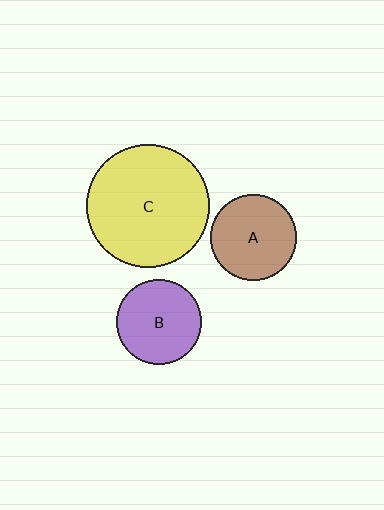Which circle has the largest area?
Circle C (yellow).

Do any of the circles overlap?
No, none of the circles overlap.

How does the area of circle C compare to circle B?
Approximately 2.1 times.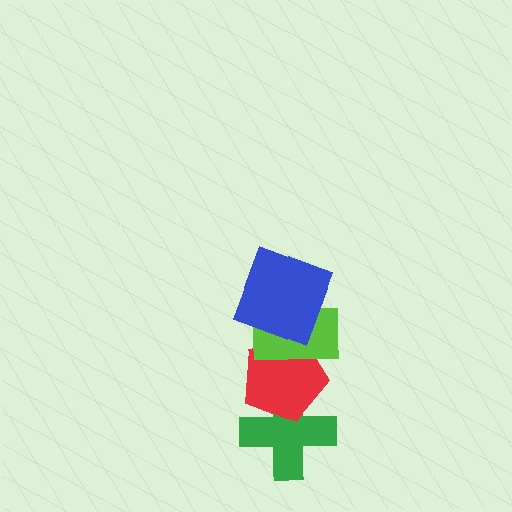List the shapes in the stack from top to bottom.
From top to bottom: the blue square, the lime rectangle, the red pentagon, the green cross.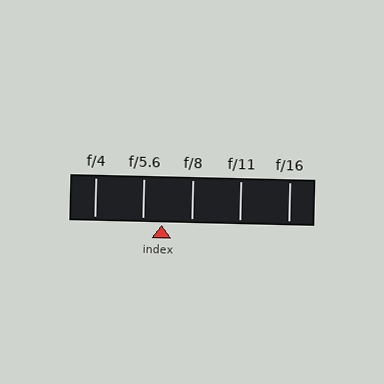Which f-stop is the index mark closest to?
The index mark is closest to f/5.6.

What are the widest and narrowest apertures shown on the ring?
The widest aperture shown is f/4 and the narrowest is f/16.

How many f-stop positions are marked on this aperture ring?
There are 5 f-stop positions marked.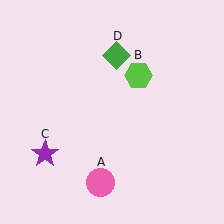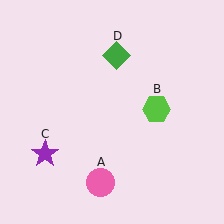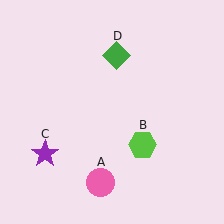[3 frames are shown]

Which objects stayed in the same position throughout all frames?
Pink circle (object A) and purple star (object C) and green diamond (object D) remained stationary.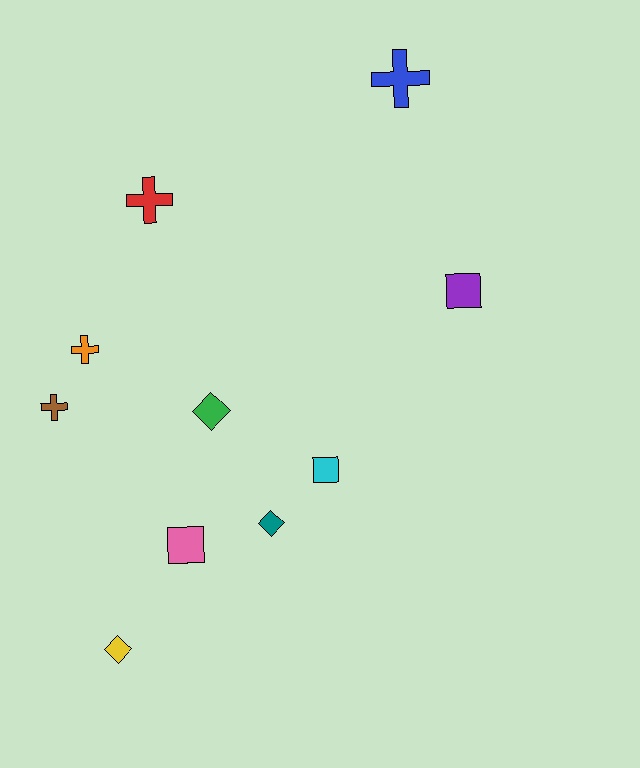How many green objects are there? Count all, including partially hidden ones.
There is 1 green object.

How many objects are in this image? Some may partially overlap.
There are 10 objects.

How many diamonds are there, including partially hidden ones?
There are 3 diamonds.